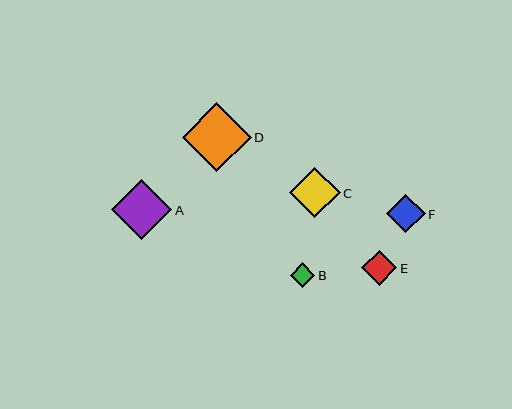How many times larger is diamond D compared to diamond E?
Diamond D is approximately 2.0 times the size of diamond E.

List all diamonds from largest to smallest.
From largest to smallest: D, A, C, F, E, B.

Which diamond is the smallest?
Diamond B is the smallest with a size of approximately 25 pixels.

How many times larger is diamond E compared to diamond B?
Diamond E is approximately 1.4 times the size of diamond B.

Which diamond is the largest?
Diamond D is the largest with a size of approximately 69 pixels.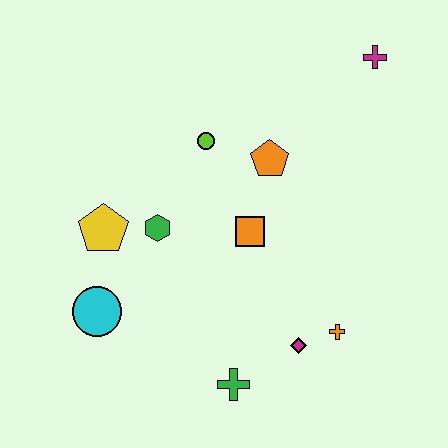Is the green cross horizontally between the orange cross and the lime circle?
Yes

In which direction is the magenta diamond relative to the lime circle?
The magenta diamond is below the lime circle.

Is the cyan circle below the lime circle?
Yes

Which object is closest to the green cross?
The magenta diamond is closest to the green cross.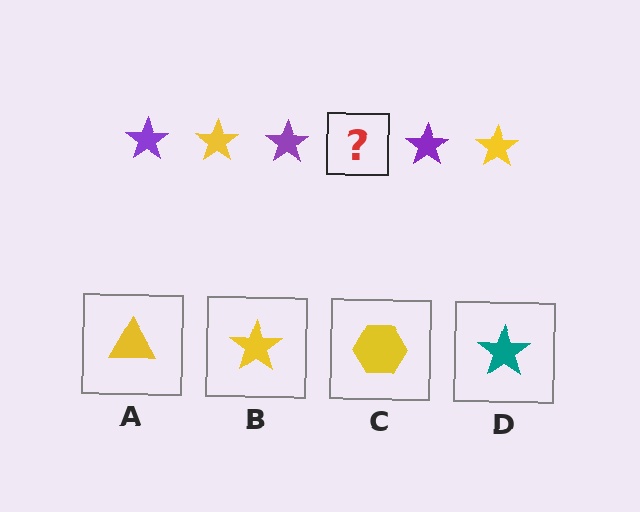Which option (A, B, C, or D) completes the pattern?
B.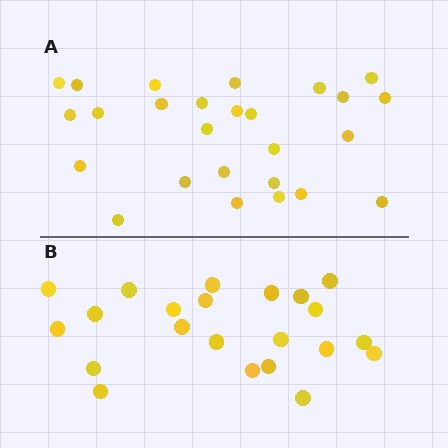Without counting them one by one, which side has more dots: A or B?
Region A (the top region) has more dots.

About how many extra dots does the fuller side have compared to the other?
Region A has about 4 more dots than region B.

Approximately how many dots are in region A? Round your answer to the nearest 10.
About 30 dots. (The exact count is 26, which rounds to 30.)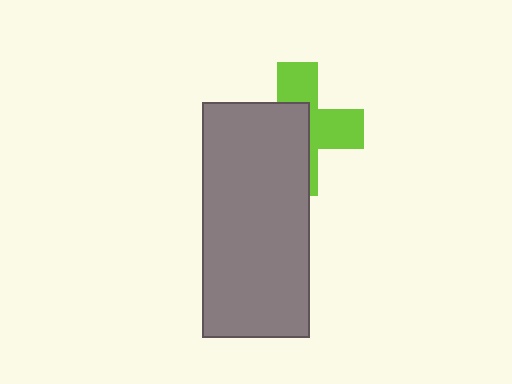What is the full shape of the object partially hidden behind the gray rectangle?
The partially hidden object is a lime cross.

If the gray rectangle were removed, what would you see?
You would see the complete lime cross.